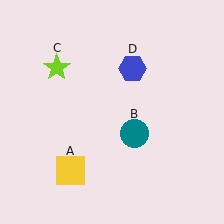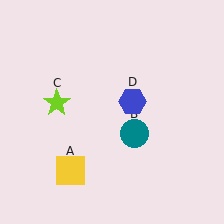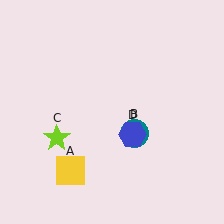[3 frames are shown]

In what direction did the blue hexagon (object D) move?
The blue hexagon (object D) moved down.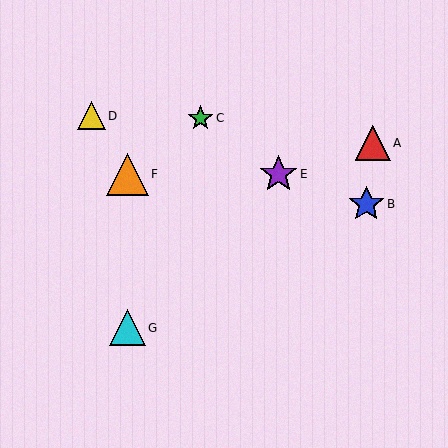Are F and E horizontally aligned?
Yes, both are at y≈174.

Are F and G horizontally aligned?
No, F is at y≈174 and G is at y≈328.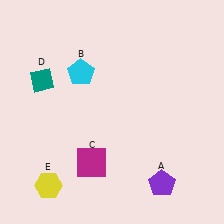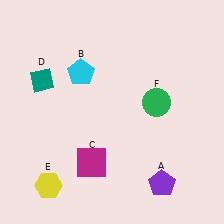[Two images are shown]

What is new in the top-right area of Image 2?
A green circle (F) was added in the top-right area of Image 2.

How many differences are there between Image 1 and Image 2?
There is 1 difference between the two images.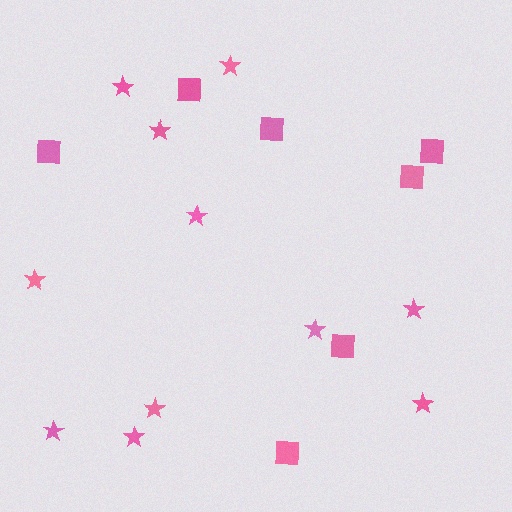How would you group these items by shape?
There are 2 groups: one group of stars (11) and one group of squares (7).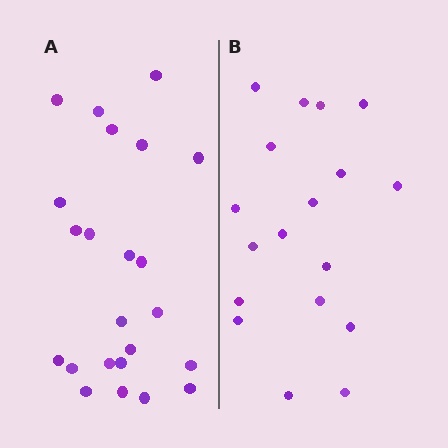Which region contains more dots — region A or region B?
Region A (the left region) has more dots.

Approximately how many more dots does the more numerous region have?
Region A has about 5 more dots than region B.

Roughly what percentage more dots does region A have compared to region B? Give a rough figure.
About 30% more.